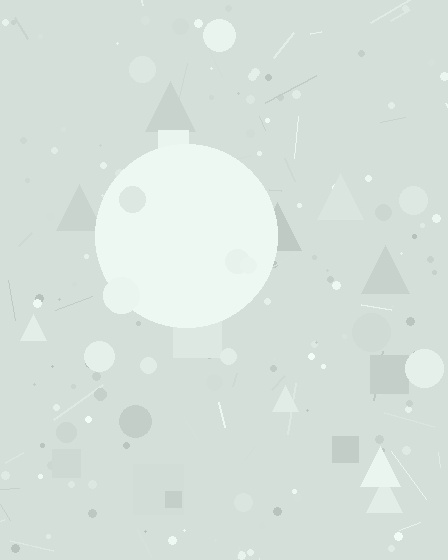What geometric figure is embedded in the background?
A circle is embedded in the background.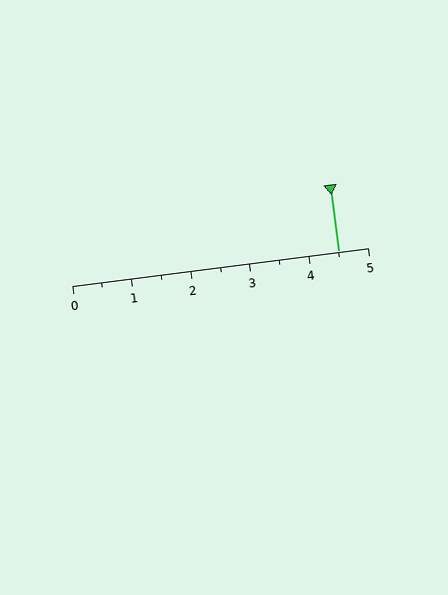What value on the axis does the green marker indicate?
The marker indicates approximately 4.5.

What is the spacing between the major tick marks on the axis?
The major ticks are spaced 1 apart.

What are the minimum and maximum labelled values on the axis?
The axis runs from 0 to 5.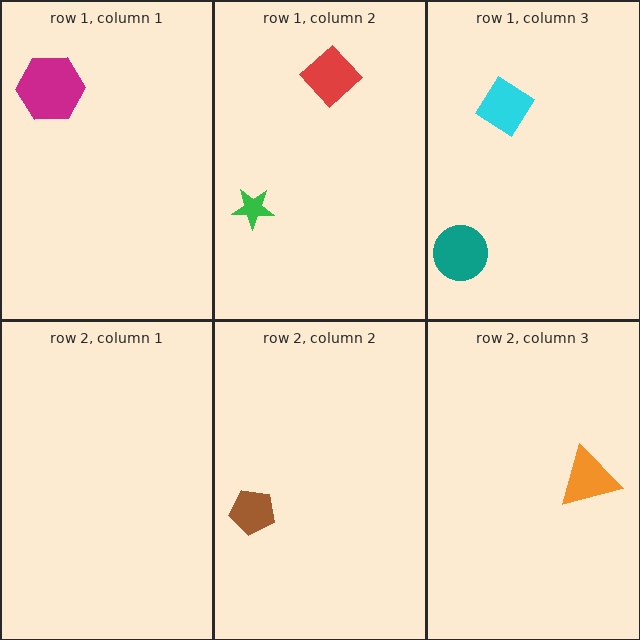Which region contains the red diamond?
The row 1, column 2 region.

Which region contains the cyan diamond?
The row 1, column 3 region.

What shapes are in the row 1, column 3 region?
The cyan diamond, the teal circle.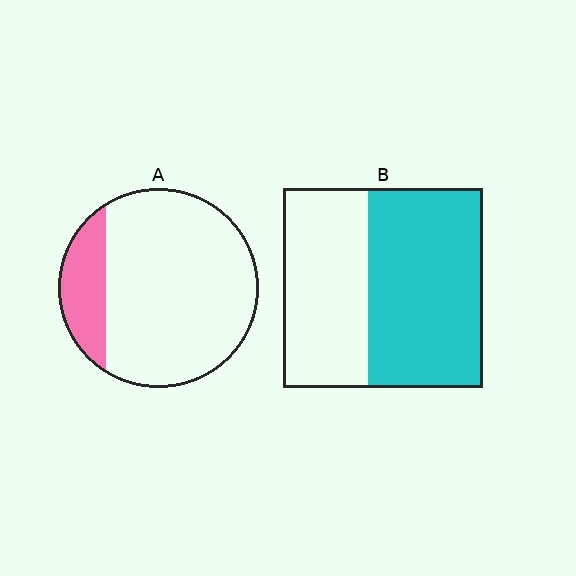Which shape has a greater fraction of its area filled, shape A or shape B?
Shape B.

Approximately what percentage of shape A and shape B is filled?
A is approximately 20% and B is approximately 55%.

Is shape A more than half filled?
No.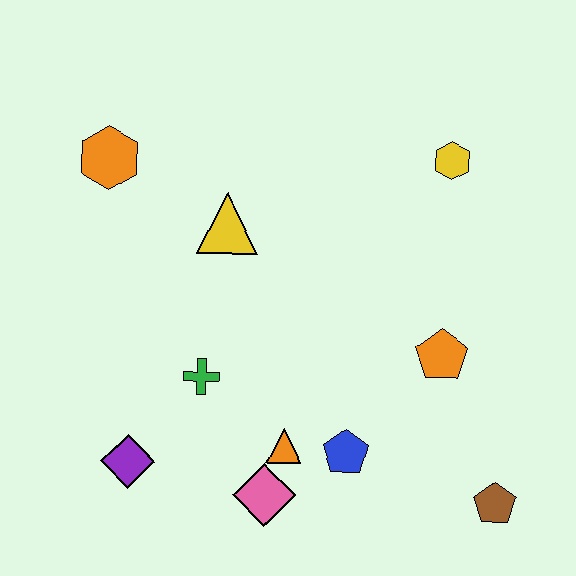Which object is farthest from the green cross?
The yellow hexagon is farthest from the green cross.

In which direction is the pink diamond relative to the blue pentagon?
The pink diamond is to the left of the blue pentagon.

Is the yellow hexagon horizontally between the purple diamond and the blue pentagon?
No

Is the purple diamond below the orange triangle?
Yes